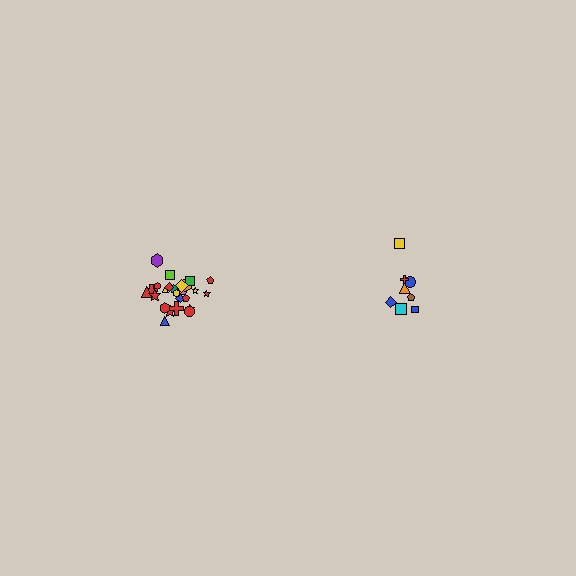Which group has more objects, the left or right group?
The left group.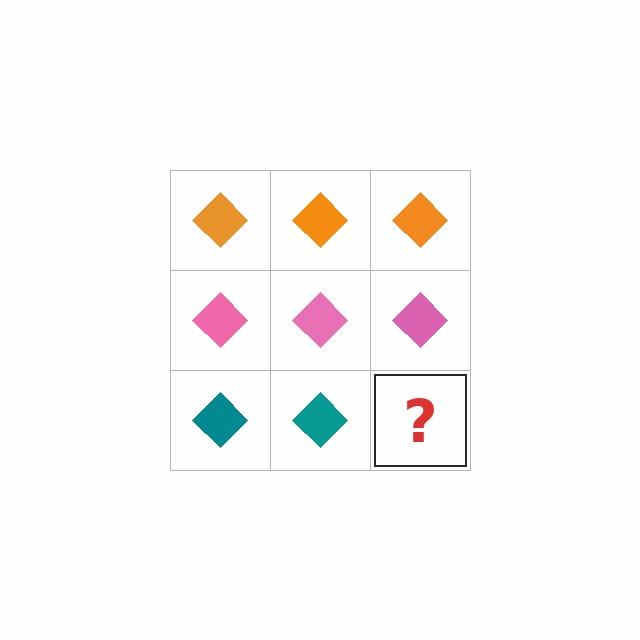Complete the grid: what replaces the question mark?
The question mark should be replaced with a teal diamond.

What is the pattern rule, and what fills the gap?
The rule is that each row has a consistent color. The gap should be filled with a teal diamond.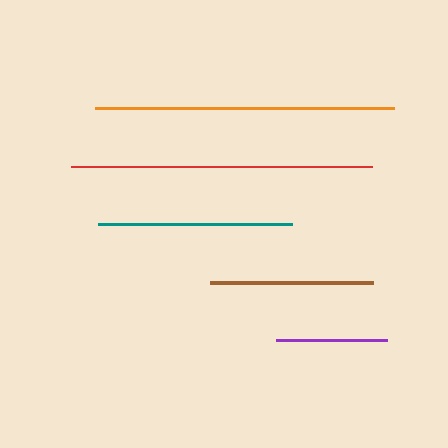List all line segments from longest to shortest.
From longest to shortest: red, orange, teal, brown, purple.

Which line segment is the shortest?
The purple line is the shortest at approximately 111 pixels.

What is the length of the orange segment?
The orange segment is approximately 299 pixels long.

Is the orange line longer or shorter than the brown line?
The orange line is longer than the brown line.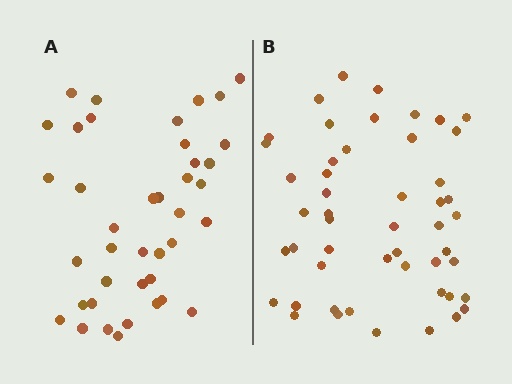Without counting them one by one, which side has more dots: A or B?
Region B (the right region) has more dots.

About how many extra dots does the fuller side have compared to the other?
Region B has roughly 10 or so more dots than region A.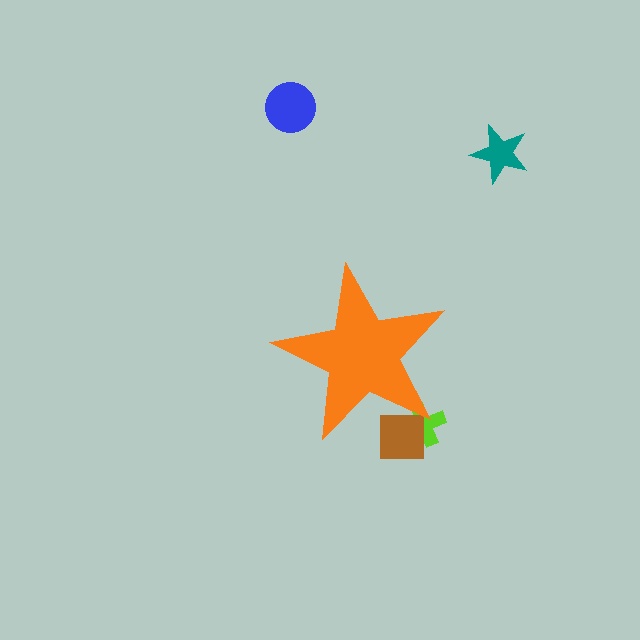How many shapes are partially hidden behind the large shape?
2 shapes are partially hidden.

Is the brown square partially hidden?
Yes, the brown square is partially hidden behind the orange star.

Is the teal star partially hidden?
No, the teal star is fully visible.